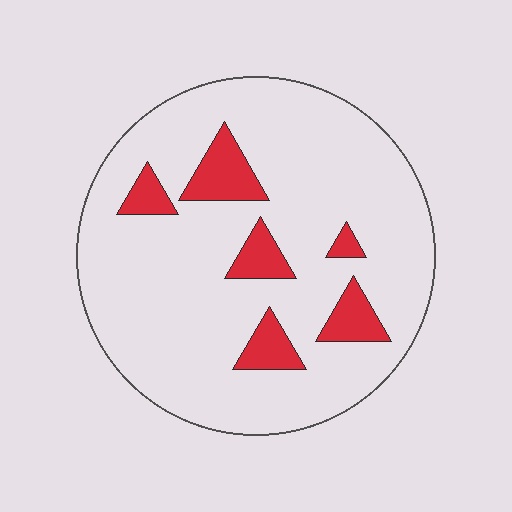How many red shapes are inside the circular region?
6.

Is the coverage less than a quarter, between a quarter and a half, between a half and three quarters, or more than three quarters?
Less than a quarter.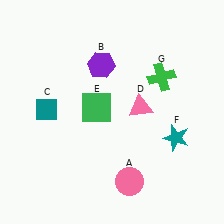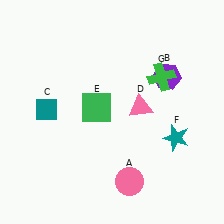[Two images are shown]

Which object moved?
The purple hexagon (B) moved right.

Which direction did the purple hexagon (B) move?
The purple hexagon (B) moved right.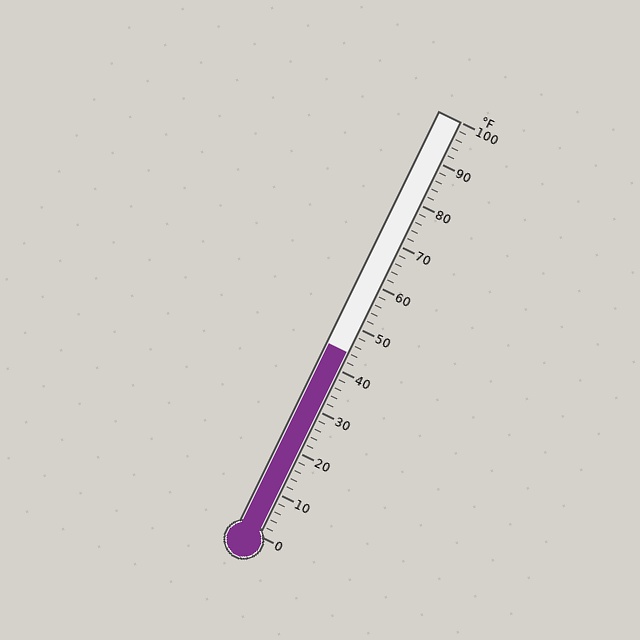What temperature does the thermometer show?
The thermometer shows approximately 44°F.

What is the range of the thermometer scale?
The thermometer scale ranges from 0°F to 100°F.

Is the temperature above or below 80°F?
The temperature is below 80°F.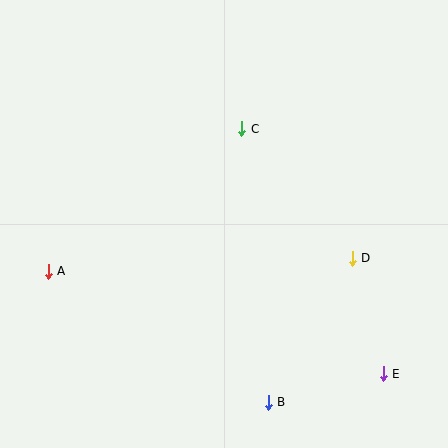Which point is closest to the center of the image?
Point C at (242, 129) is closest to the center.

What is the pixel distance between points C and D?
The distance between C and D is 170 pixels.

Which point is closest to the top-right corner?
Point C is closest to the top-right corner.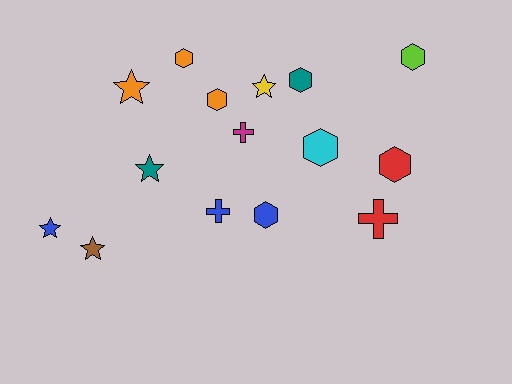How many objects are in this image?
There are 15 objects.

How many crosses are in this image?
There are 3 crosses.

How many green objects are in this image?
There are no green objects.